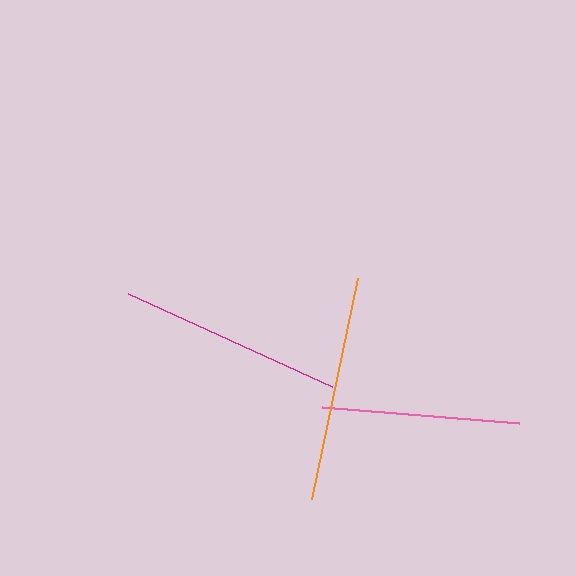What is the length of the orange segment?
The orange segment is approximately 225 pixels long.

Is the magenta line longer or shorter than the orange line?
The orange line is longer than the magenta line.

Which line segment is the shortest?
The pink line is the shortest at approximately 198 pixels.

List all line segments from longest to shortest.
From longest to shortest: orange, magenta, pink.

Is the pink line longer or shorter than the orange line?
The orange line is longer than the pink line.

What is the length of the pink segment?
The pink segment is approximately 198 pixels long.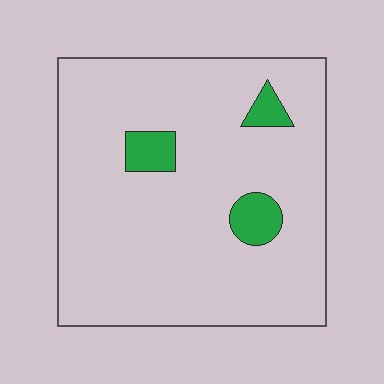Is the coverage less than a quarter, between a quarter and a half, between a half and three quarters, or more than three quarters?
Less than a quarter.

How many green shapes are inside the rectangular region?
3.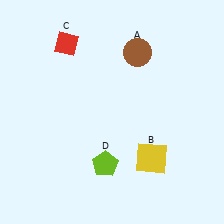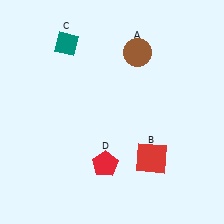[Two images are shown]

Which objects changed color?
B changed from yellow to red. C changed from red to teal. D changed from lime to red.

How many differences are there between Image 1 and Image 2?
There are 3 differences between the two images.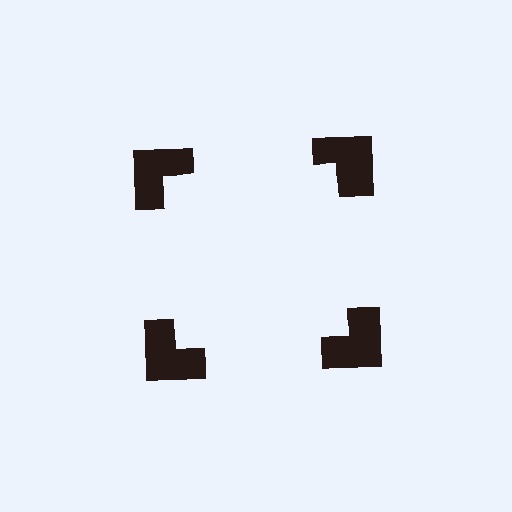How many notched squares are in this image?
There are 4 — one at each vertex of the illusory square.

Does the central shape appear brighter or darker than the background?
It typically appears slightly brighter than the background, even though no actual brightness change is drawn.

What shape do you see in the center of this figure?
An illusory square — its edges are inferred from the aligned wedge cuts in the notched squares, not physically drawn.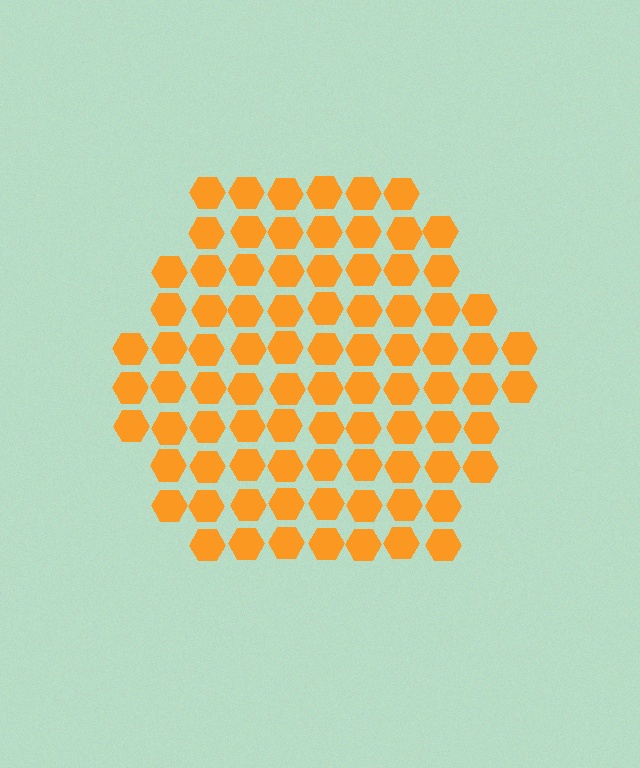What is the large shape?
The large shape is a hexagon.